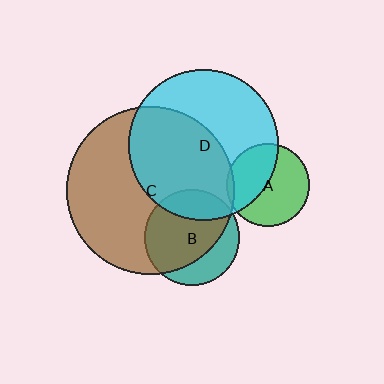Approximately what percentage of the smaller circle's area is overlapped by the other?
Approximately 45%.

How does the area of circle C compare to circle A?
Approximately 4.1 times.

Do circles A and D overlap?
Yes.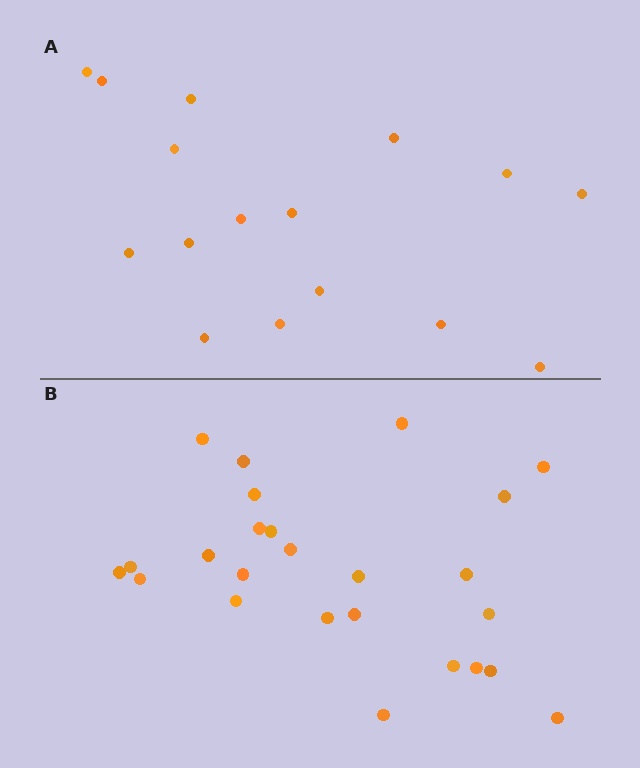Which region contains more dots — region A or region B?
Region B (the bottom region) has more dots.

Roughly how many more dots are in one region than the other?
Region B has roughly 8 or so more dots than region A.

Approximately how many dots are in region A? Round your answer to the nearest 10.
About 20 dots. (The exact count is 16, which rounds to 20.)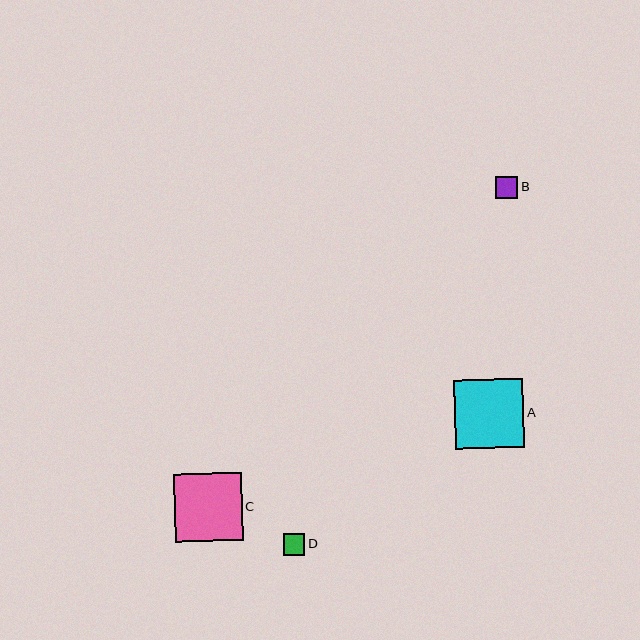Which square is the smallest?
Square D is the smallest with a size of approximately 22 pixels.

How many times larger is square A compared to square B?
Square A is approximately 3.1 times the size of square B.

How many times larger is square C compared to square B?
Square C is approximately 3.1 times the size of square B.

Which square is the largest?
Square A is the largest with a size of approximately 69 pixels.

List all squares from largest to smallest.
From largest to smallest: A, C, B, D.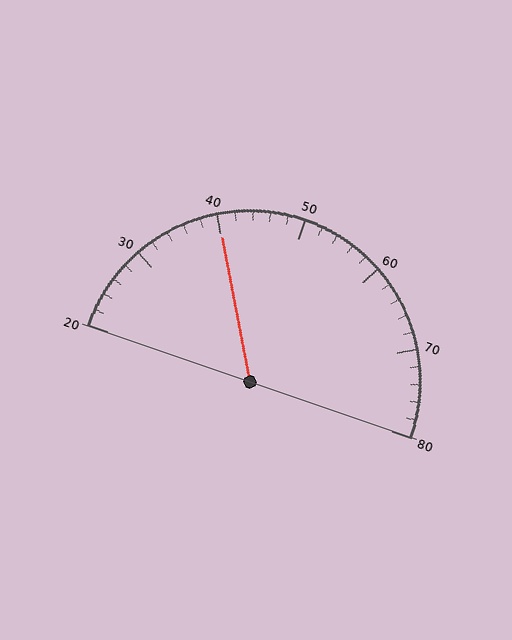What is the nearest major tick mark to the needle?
The nearest major tick mark is 40.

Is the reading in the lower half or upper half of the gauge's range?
The reading is in the lower half of the range (20 to 80).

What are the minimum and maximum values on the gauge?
The gauge ranges from 20 to 80.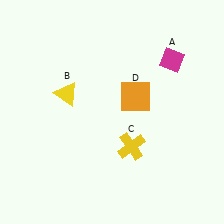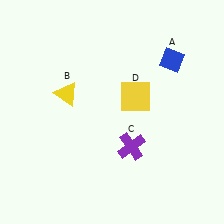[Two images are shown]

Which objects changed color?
A changed from magenta to blue. C changed from yellow to purple. D changed from orange to yellow.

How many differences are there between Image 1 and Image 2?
There are 3 differences between the two images.